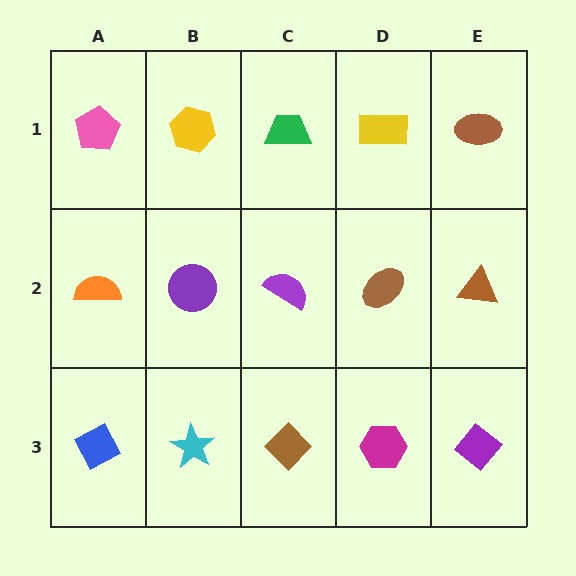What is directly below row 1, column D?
A brown ellipse.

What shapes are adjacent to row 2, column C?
A green trapezoid (row 1, column C), a brown diamond (row 3, column C), a purple circle (row 2, column B), a brown ellipse (row 2, column D).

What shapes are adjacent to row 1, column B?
A purple circle (row 2, column B), a pink pentagon (row 1, column A), a green trapezoid (row 1, column C).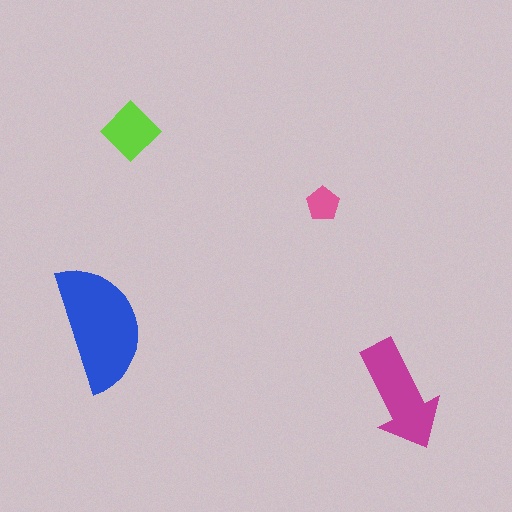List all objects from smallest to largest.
The pink pentagon, the lime diamond, the magenta arrow, the blue semicircle.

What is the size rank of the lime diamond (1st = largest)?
3rd.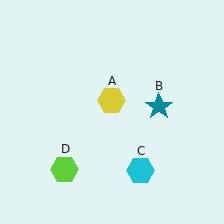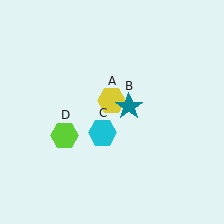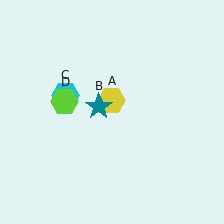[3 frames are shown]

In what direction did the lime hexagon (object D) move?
The lime hexagon (object D) moved up.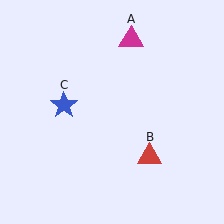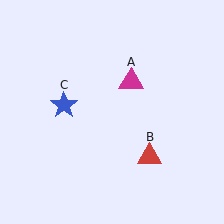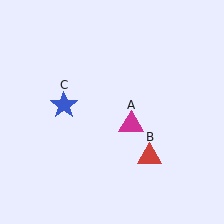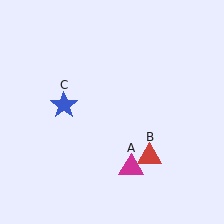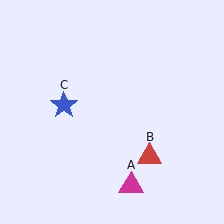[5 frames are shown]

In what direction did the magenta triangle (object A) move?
The magenta triangle (object A) moved down.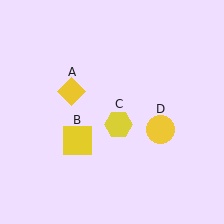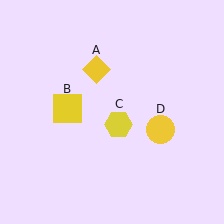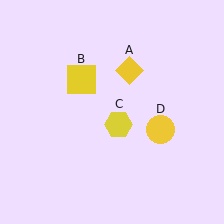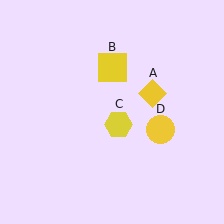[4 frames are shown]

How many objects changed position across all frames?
2 objects changed position: yellow diamond (object A), yellow square (object B).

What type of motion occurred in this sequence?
The yellow diamond (object A), yellow square (object B) rotated clockwise around the center of the scene.